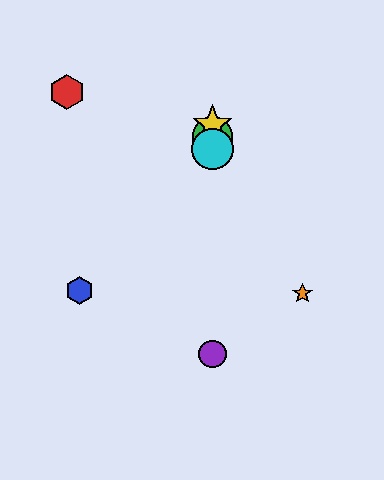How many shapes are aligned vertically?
4 shapes (the green circle, the yellow star, the purple circle, the cyan circle) are aligned vertically.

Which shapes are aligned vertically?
The green circle, the yellow star, the purple circle, the cyan circle are aligned vertically.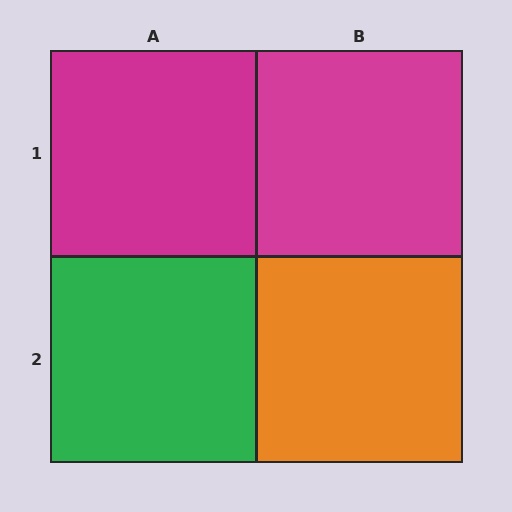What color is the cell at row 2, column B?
Orange.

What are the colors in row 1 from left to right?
Magenta, magenta.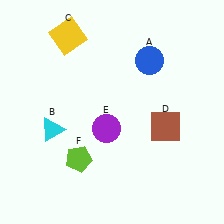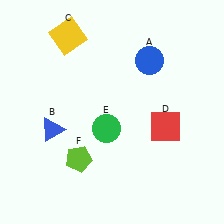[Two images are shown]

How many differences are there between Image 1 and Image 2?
There are 3 differences between the two images.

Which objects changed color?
B changed from cyan to blue. D changed from brown to red. E changed from purple to green.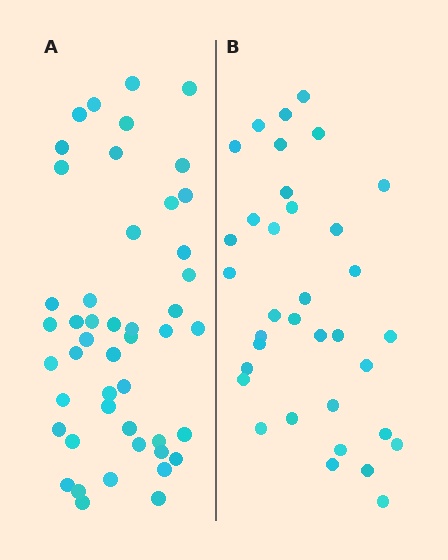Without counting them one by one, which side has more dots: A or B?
Region A (the left region) has more dots.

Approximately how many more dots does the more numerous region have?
Region A has roughly 12 or so more dots than region B.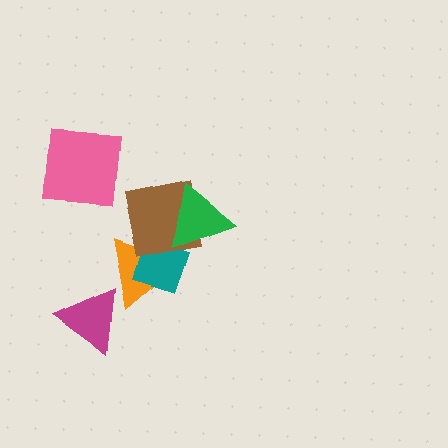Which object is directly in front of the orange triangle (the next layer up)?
The teal diamond is directly in front of the orange triangle.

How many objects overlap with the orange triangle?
3 objects overlap with the orange triangle.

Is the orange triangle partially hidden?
Yes, it is partially covered by another shape.